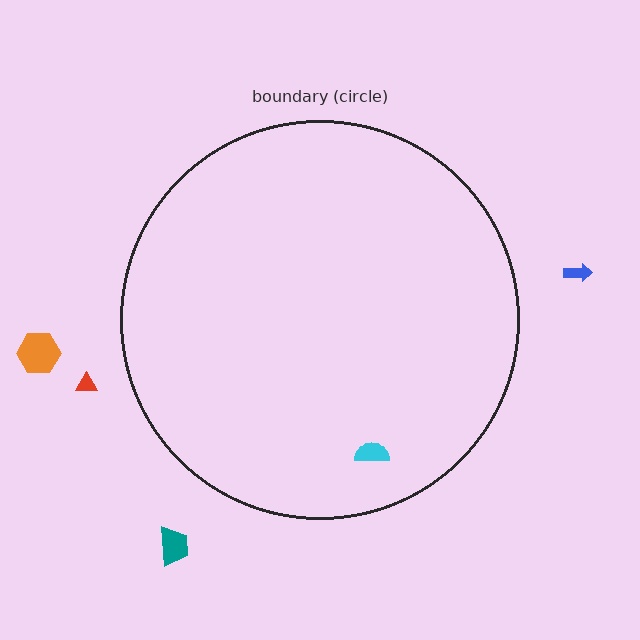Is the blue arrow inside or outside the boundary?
Outside.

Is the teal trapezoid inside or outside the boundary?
Outside.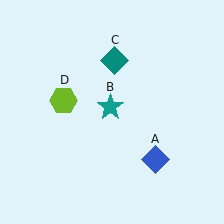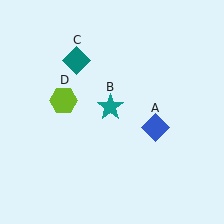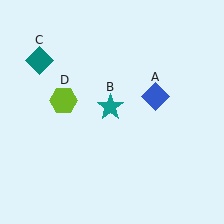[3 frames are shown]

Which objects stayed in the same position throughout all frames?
Teal star (object B) and lime hexagon (object D) remained stationary.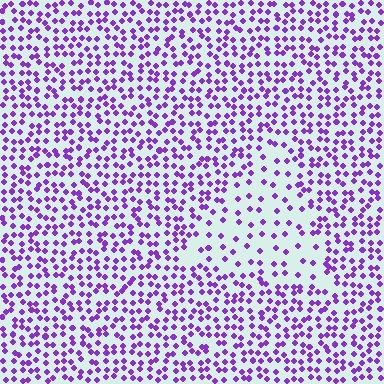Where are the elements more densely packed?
The elements are more densely packed outside the triangle boundary.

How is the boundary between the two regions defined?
The boundary is defined by a change in element density (approximately 2.3x ratio). All elements are the same color, size, and shape.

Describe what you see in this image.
The image contains small purple elements arranged at two different densities. A triangle-shaped region is visible where the elements are less densely packed than the surrounding area.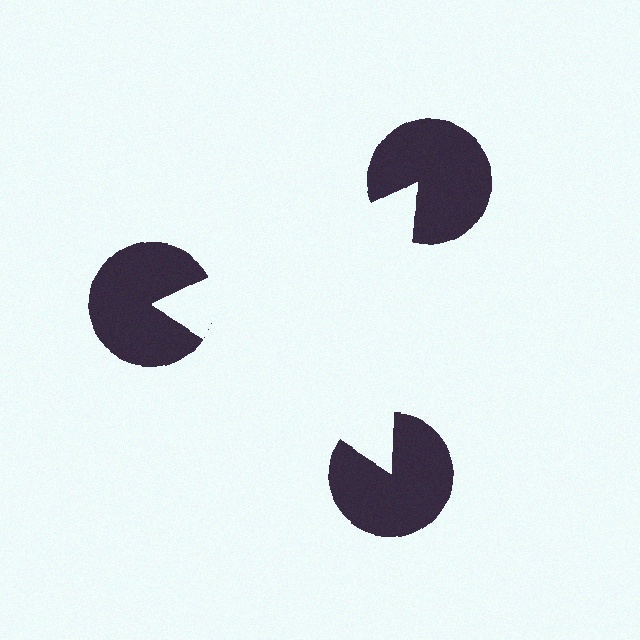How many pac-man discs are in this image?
There are 3 — one at each vertex of the illusory triangle.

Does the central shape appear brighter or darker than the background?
It typically appears slightly brighter than the background, even though no actual brightness change is drawn.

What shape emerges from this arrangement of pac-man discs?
An illusory triangle — its edges are inferred from the aligned wedge cuts in the pac-man discs, not physically drawn.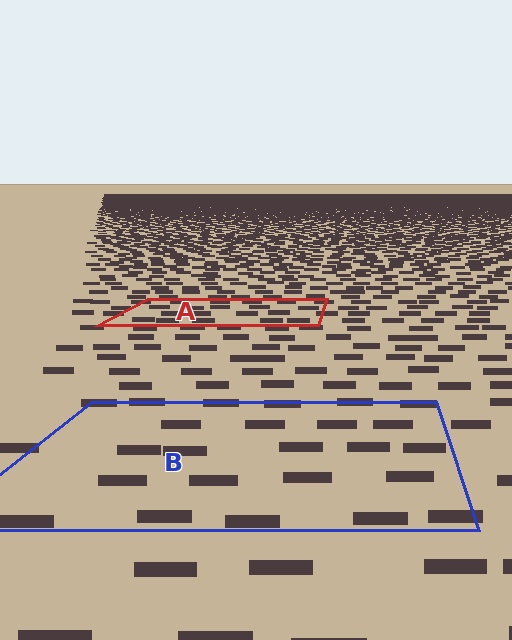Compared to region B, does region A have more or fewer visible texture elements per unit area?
Region A has more texture elements per unit area — they are packed more densely because it is farther away.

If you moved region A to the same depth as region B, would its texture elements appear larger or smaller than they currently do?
They would appear larger. At a closer depth, the same texture elements are projected at a bigger on-screen size.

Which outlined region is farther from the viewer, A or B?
Region A is farther from the viewer — the texture elements inside it appear smaller and more densely packed.